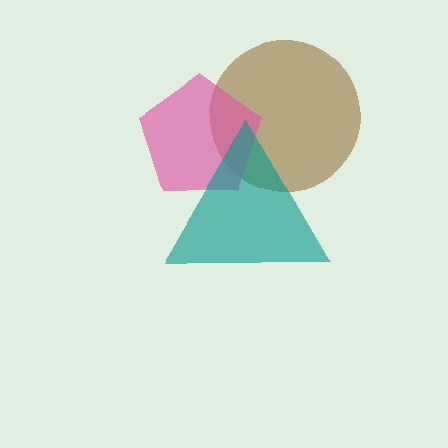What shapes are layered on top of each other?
The layered shapes are: a brown circle, a pink pentagon, a teal triangle.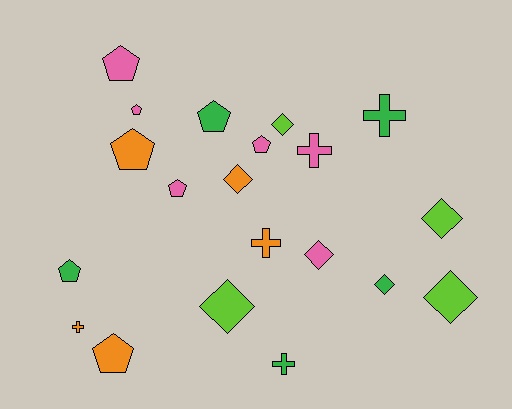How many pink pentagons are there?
There are 4 pink pentagons.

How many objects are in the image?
There are 20 objects.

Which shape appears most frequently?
Pentagon, with 8 objects.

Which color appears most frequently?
Pink, with 6 objects.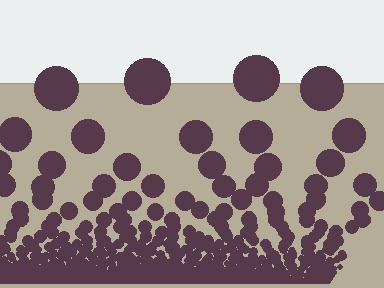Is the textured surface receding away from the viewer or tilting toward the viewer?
The surface appears to tilt toward the viewer. Texture elements get larger and sparser toward the top.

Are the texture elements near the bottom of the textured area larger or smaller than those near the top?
Smaller. The gradient is inverted — elements near the bottom are smaller and denser.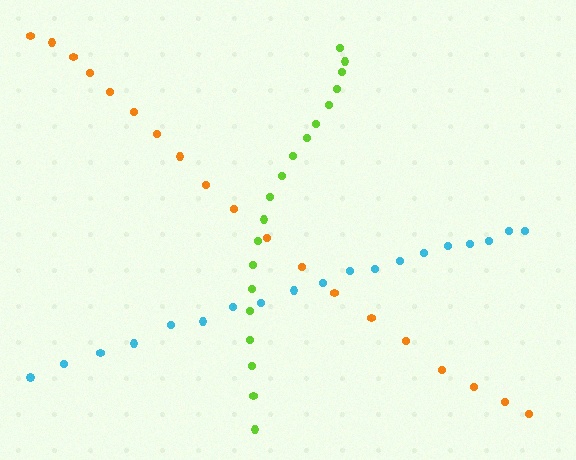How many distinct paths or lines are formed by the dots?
There are 3 distinct paths.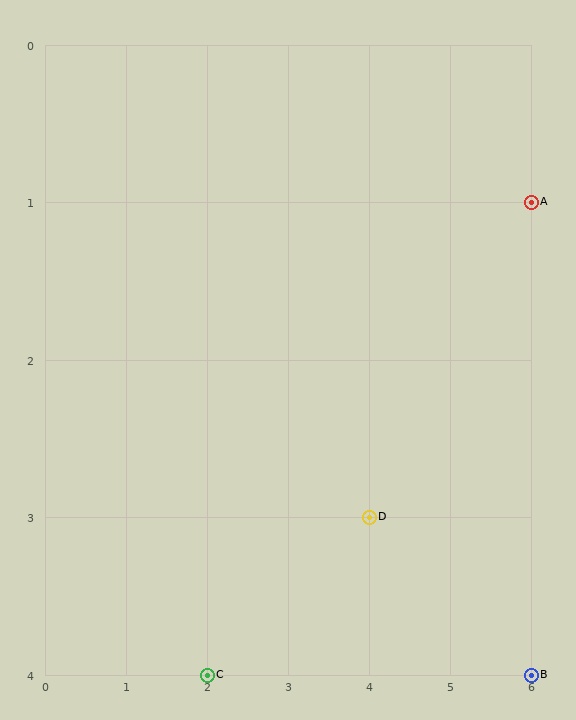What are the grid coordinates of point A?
Point A is at grid coordinates (6, 1).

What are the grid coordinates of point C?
Point C is at grid coordinates (2, 4).